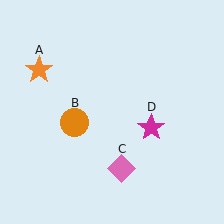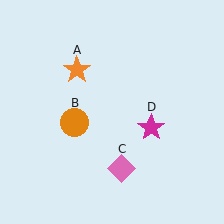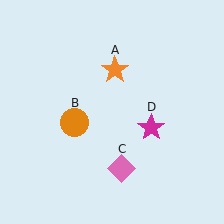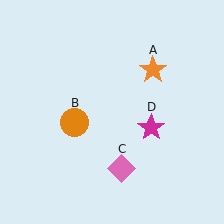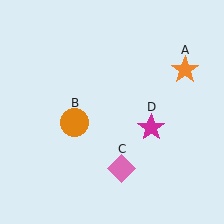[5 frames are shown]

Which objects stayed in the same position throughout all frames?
Orange circle (object B) and pink diamond (object C) and magenta star (object D) remained stationary.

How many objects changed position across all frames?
1 object changed position: orange star (object A).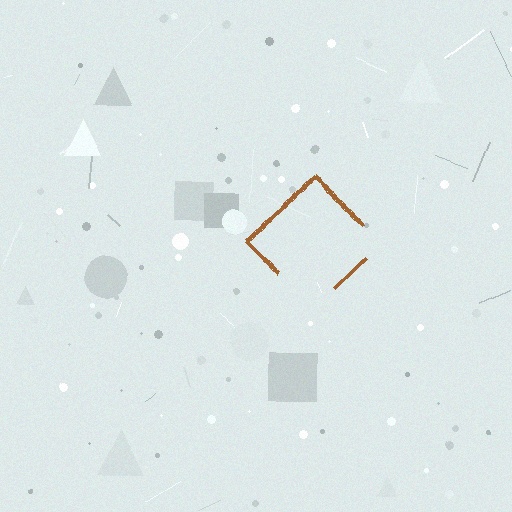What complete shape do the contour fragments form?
The contour fragments form a diamond.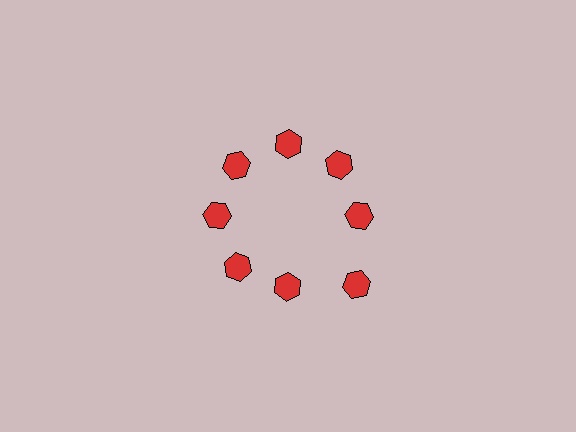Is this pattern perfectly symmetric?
No. The 8 red hexagons are arranged in a ring, but one element near the 4 o'clock position is pushed outward from the center, breaking the 8-fold rotational symmetry.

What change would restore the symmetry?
The symmetry would be restored by moving it inward, back onto the ring so that all 8 hexagons sit at equal angles and equal distance from the center.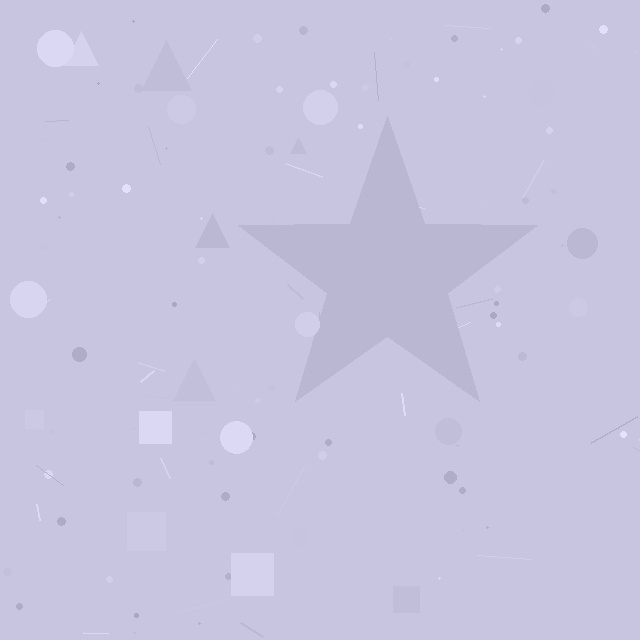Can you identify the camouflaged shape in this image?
The camouflaged shape is a star.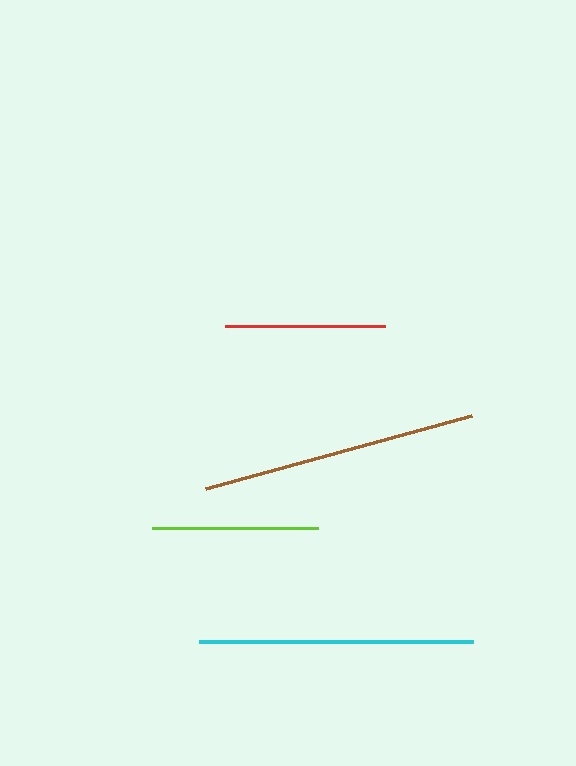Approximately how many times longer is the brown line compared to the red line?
The brown line is approximately 1.7 times the length of the red line.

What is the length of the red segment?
The red segment is approximately 160 pixels long.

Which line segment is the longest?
The brown line is the longest at approximately 275 pixels.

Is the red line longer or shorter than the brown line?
The brown line is longer than the red line.